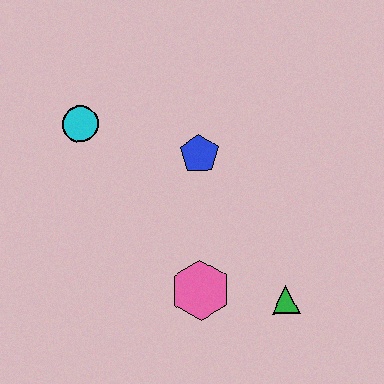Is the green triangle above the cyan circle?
No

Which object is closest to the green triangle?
The pink hexagon is closest to the green triangle.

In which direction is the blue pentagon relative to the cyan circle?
The blue pentagon is to the right of the cyan circle.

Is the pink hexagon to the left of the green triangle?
Yes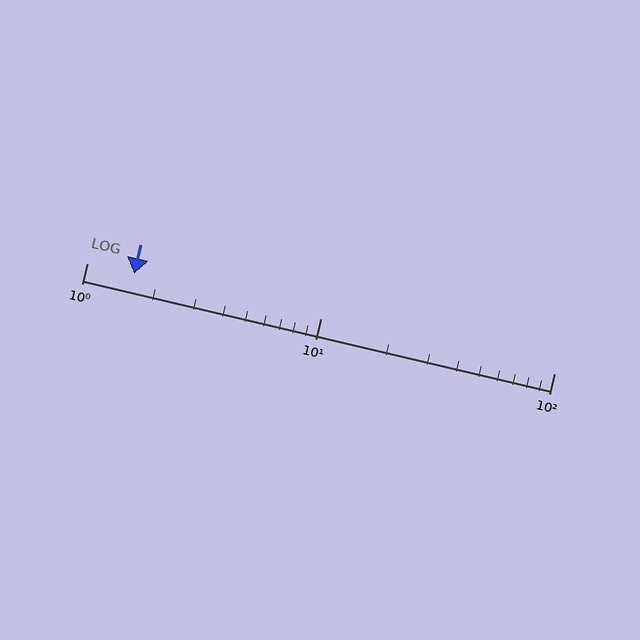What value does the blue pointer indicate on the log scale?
The pointer indicates approximately 1.6.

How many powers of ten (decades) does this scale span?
The scale spans 2 decades, from 1 to 100.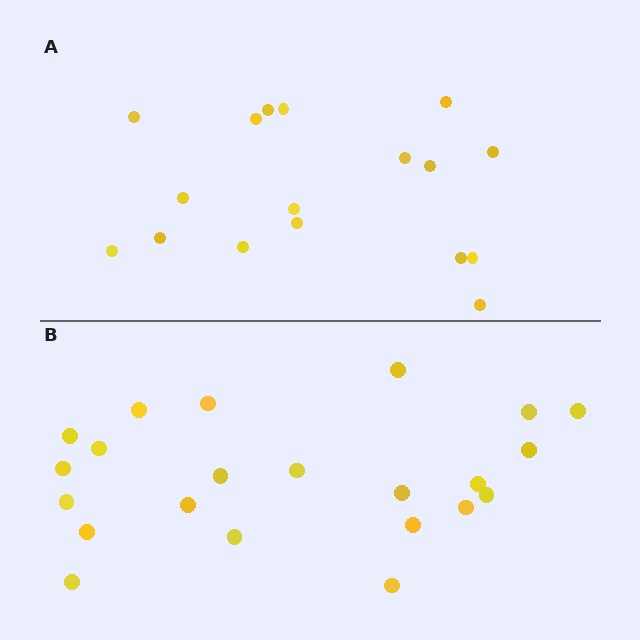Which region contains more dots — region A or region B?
Region B (the bottom region) has more dots.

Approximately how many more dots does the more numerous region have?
Region B has about 5 more dots than region A.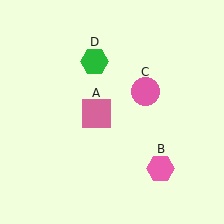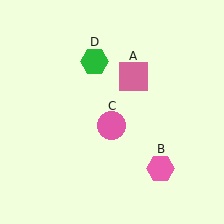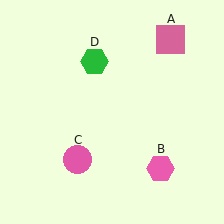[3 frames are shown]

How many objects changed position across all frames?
2 objects changed position: pink square (object A), pink circle (object C).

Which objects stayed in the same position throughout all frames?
Pink hexagon (object B) and green hexagon (object D) remained stationary.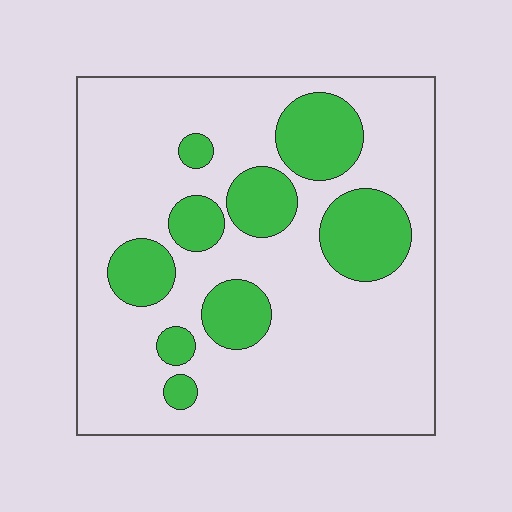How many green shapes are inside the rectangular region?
9.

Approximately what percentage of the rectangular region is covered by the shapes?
Approximately 25%.